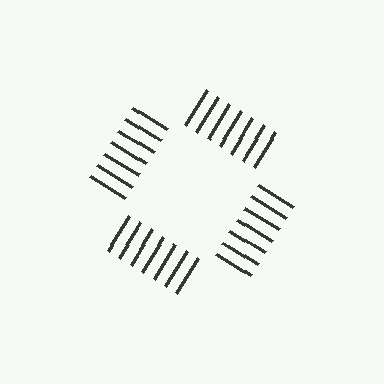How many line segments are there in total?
28 — 7 along each of the 4 edges.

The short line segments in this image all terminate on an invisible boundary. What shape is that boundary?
An illusory square — the line segments terminate on its edges but no continuous stroke is drawn.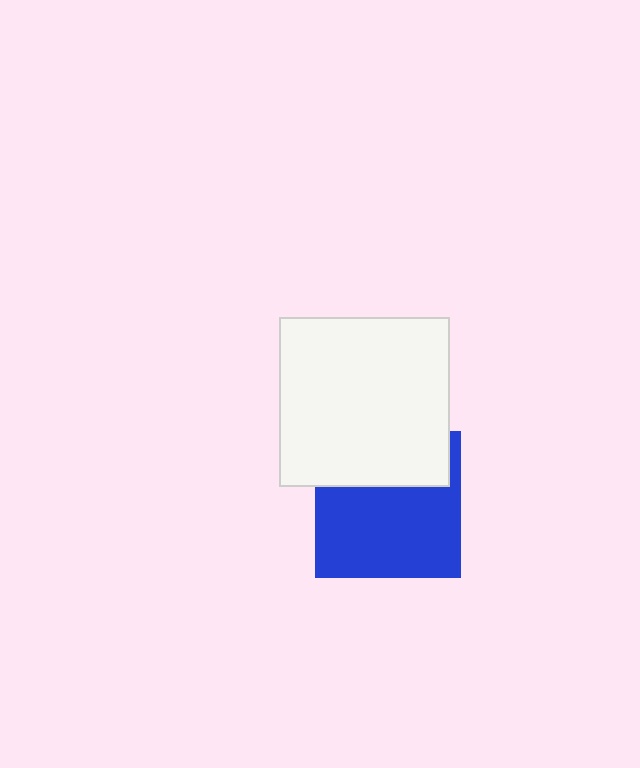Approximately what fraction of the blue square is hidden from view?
Roughly 35% of the blue square is hidden behind the white square.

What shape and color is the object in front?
The object in front is a white square.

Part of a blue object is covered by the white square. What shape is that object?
It is a square.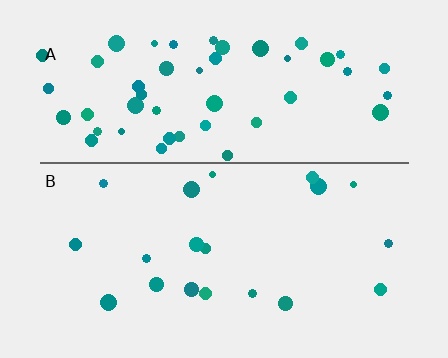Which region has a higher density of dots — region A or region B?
A (the top).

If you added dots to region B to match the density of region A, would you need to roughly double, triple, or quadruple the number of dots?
Approximately triple.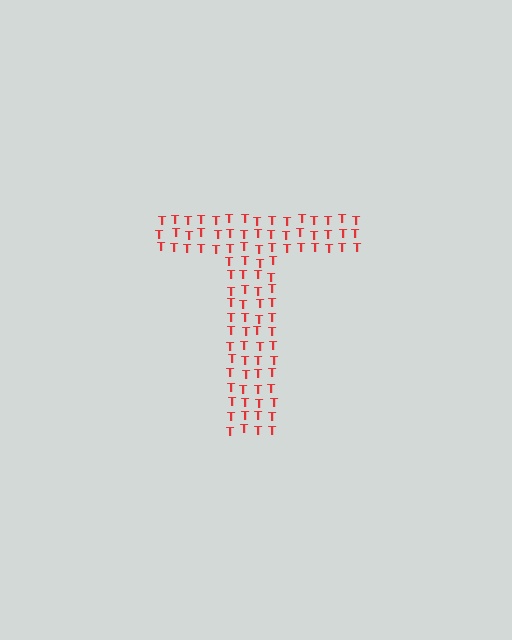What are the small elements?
The small elements are letter T's.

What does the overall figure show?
The overall figure shows the letter T.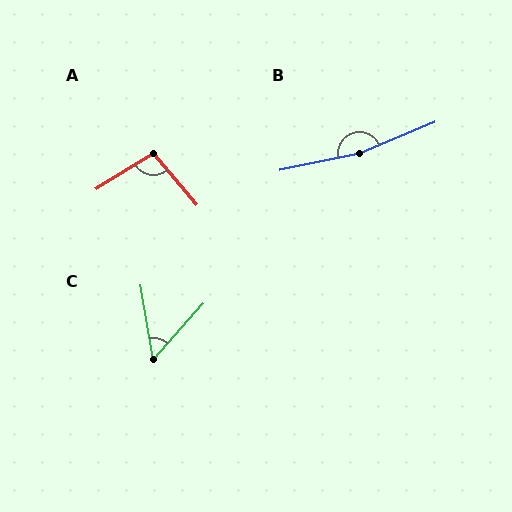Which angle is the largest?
B, at approximately 170 degrees.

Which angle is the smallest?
C, at approximately 52 degrees.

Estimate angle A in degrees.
Approximately 98 degrees.